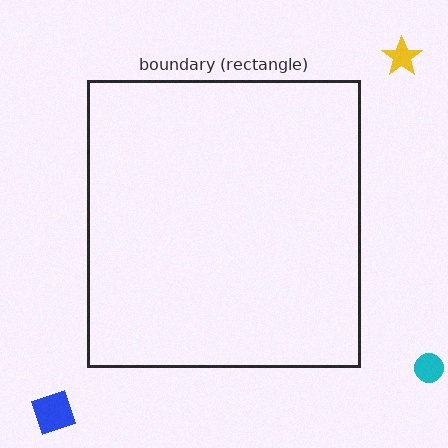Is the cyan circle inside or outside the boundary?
Outside.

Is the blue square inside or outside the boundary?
Outside.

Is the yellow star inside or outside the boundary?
Outside.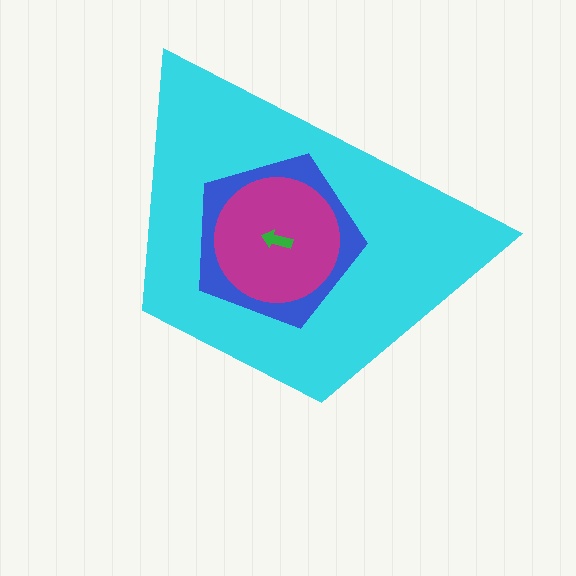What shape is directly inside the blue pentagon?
The magenta circle.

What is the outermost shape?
The cyan trapezoid.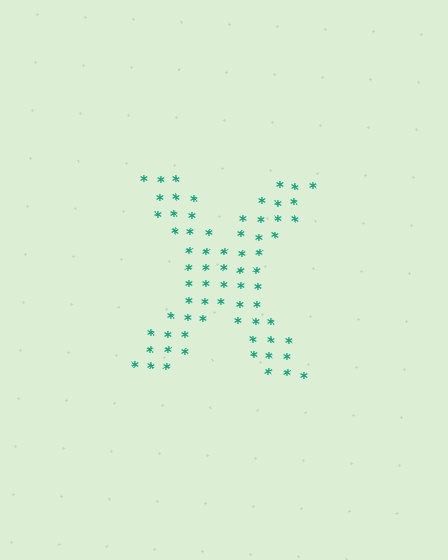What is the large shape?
The large shape is the letter X.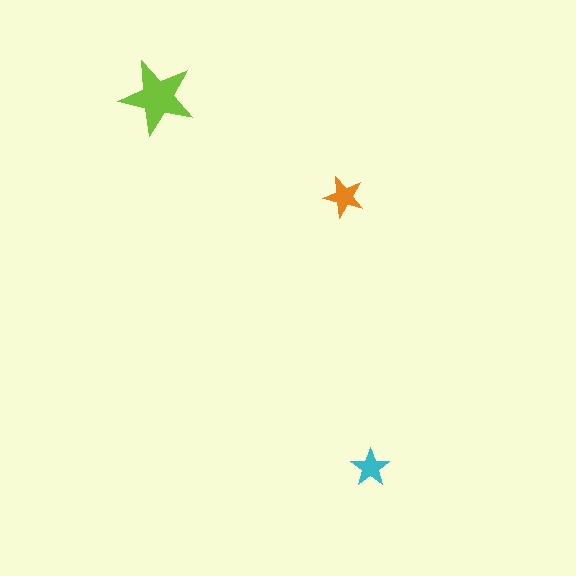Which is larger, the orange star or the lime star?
The lime one.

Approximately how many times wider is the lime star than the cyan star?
About 2 times wider.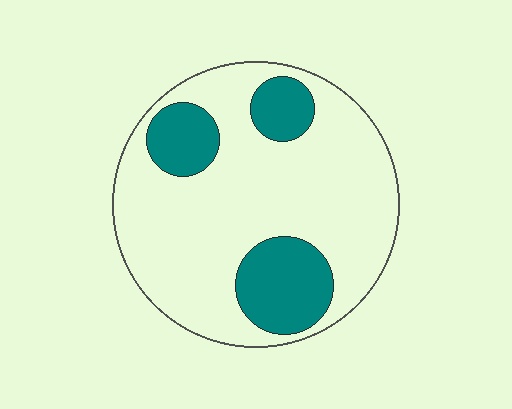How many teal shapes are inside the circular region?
3.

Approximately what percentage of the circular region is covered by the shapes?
Approximately 25%.